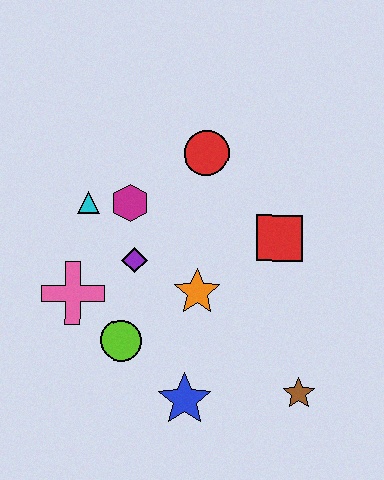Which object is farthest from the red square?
The pink cross is farthest from the red square.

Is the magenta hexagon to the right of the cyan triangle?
Yes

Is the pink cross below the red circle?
Yes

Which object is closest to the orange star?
The purple diamond is closest to the orange star.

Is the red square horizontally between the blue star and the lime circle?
No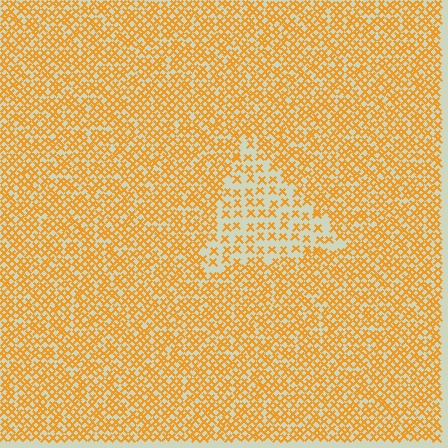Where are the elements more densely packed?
The elements are more densely packed outside the triangle boundary.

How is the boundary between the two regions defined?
The boundary is defined by a change in element density (approximately 2.1x ratio). All elements are the same color, size, and shape.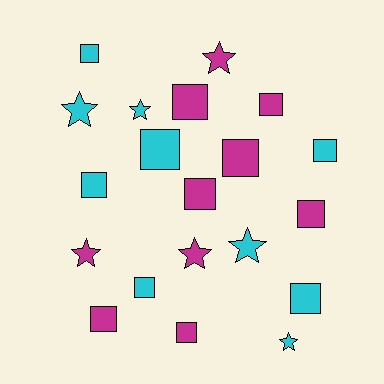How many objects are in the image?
There are 20 objects.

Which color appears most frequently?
Magenta, with 10 objects.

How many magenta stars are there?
There are 3 magenta stars.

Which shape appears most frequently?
Square, with 13 objects.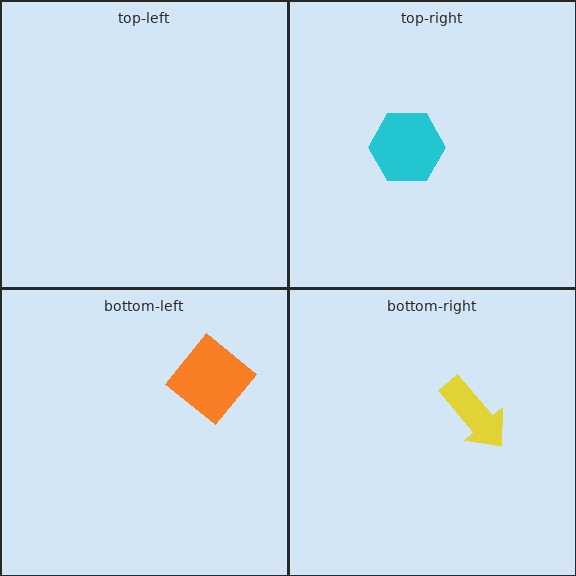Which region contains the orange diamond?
The bottom-left region.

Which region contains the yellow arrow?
The bottom-right region.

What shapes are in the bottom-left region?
The orange diamond.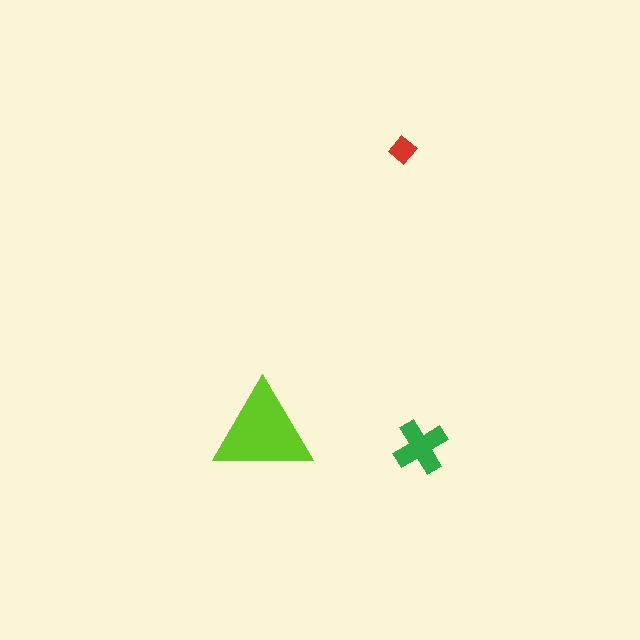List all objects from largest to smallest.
The lime triangle, the green cross, the red diamond.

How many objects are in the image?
There are 3 objects in the image.